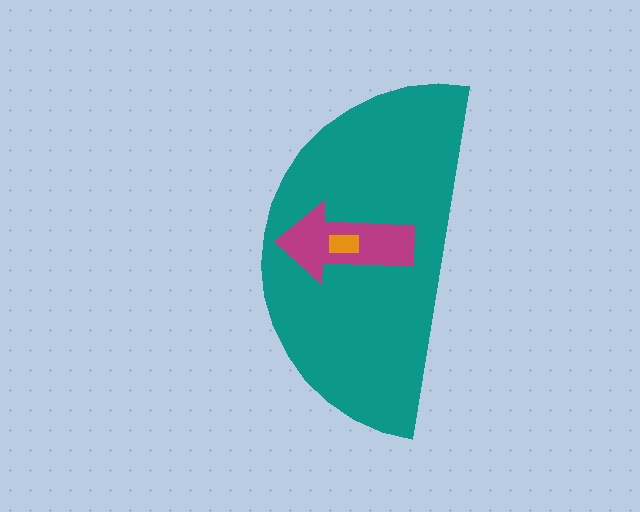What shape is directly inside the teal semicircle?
The magenta arrow.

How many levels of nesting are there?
3.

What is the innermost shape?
The orange rectangle.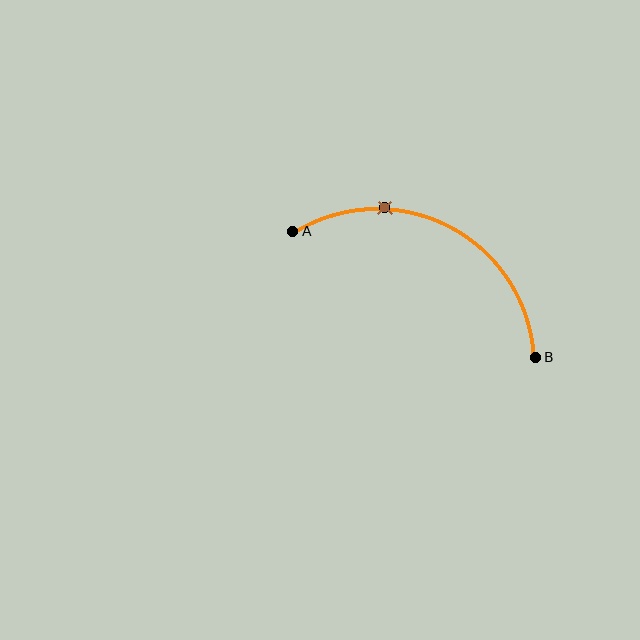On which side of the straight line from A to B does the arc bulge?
The arc bulges above the straight line connecting A and B.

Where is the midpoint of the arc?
The arc midpoint is the point on the curve farthest from the straight line joining A and B. It sits above that line.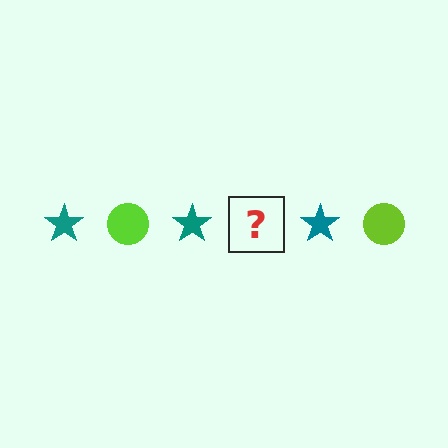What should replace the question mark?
The question mark should be replaced with a lime circle.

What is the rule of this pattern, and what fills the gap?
The rule is that the pattern alternates between teal star and lime circle. The gap should be filled with a lime circle.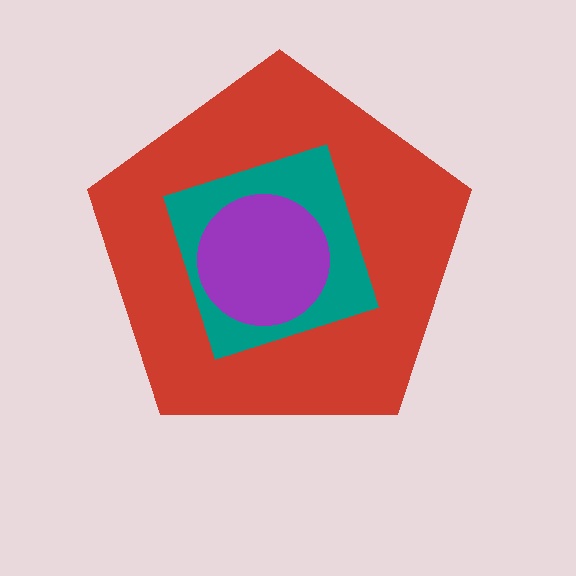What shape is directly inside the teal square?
The purple circle.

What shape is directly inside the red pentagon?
The teal square.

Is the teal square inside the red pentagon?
Yes.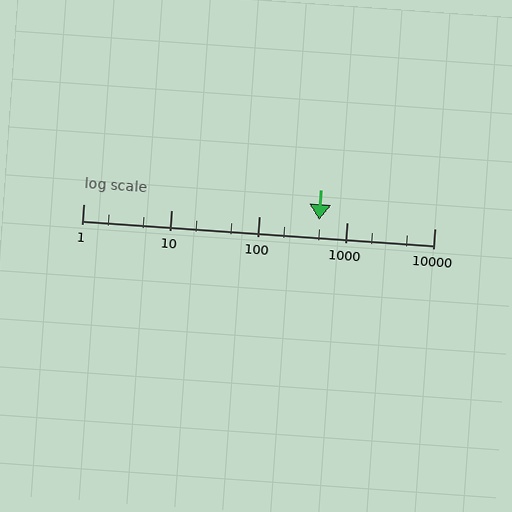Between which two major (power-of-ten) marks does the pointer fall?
The pointer is between 100 and 1000.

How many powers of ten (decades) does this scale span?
The scale spans 4 decades, from 1 to 10000.